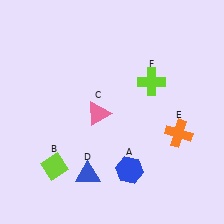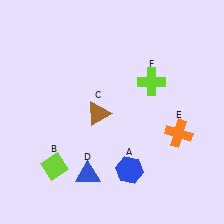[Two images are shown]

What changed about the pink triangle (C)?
In Image 1, C is pink. In Image 2, it changed to brown.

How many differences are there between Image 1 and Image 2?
There is 1 difference between the two images.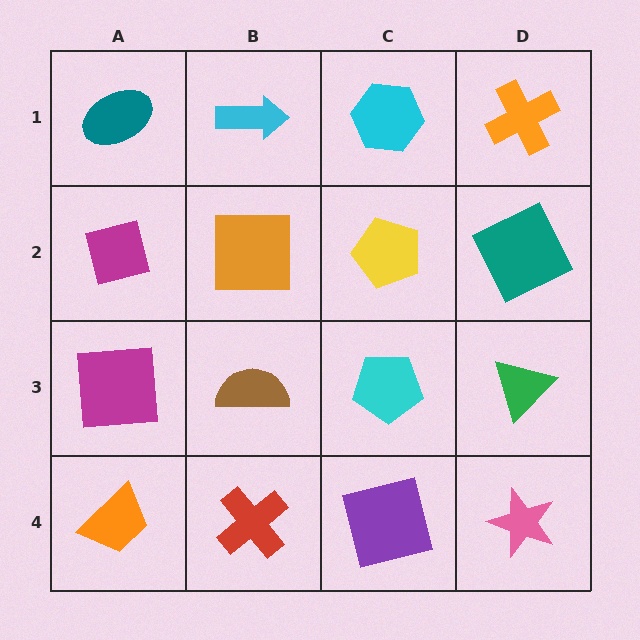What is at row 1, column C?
A cyan hexagon.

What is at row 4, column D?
A pink star.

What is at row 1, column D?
An orange cross.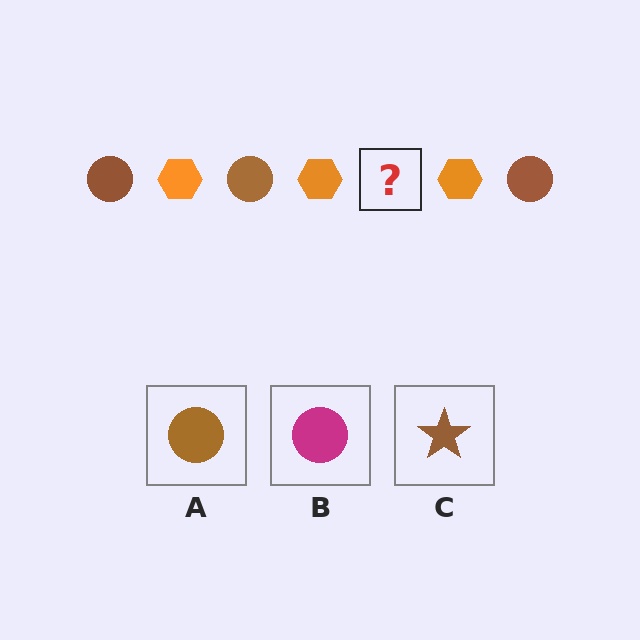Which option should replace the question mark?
Option A.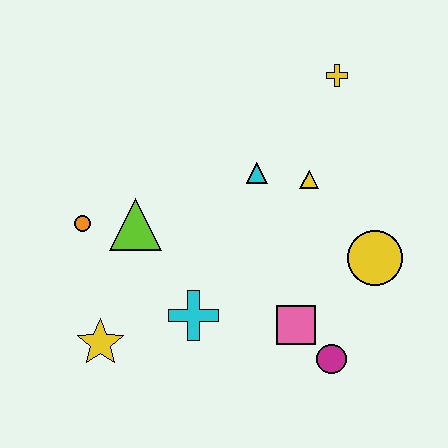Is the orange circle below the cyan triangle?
Yes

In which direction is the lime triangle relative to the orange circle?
The lime triangle is to the right of the orange circle.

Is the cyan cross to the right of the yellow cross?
No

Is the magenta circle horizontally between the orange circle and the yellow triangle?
No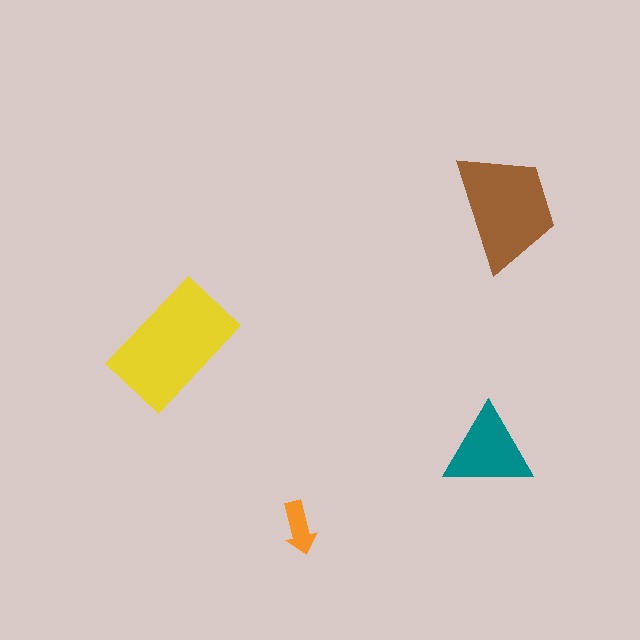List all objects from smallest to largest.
The orange arrow, the teal triangle, the brown trapezoid, the yellow rectangle.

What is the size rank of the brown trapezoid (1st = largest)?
2nd.